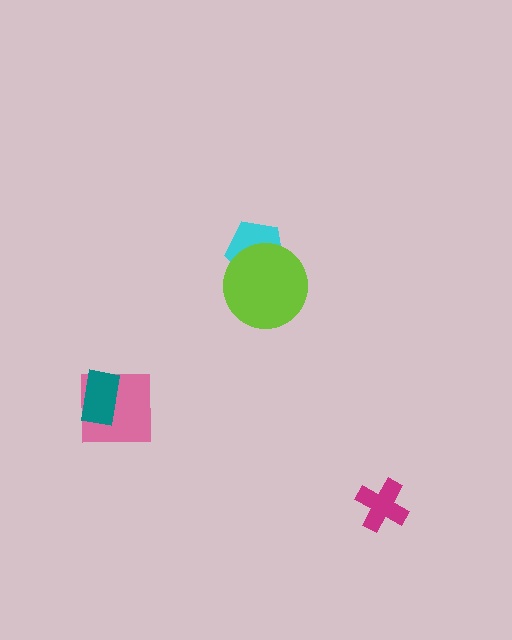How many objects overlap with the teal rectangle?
1 object overlaps with the teal rectangle.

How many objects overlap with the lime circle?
1 object overlaps with the lime circle.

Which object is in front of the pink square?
The teal rectangle is in front of the pink square.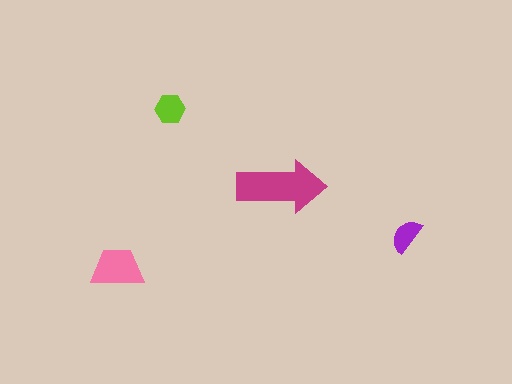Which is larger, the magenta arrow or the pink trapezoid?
The magenta arrow.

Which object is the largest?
The magenta arrow.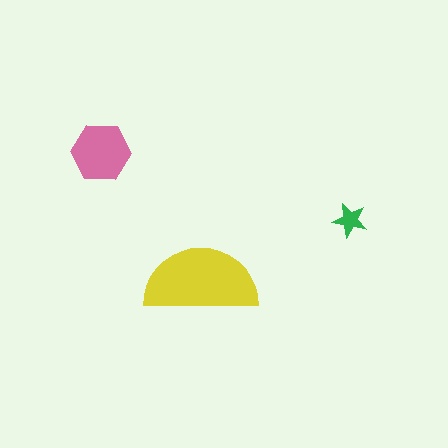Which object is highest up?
The pink hexagon is topmost.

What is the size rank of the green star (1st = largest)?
3rd.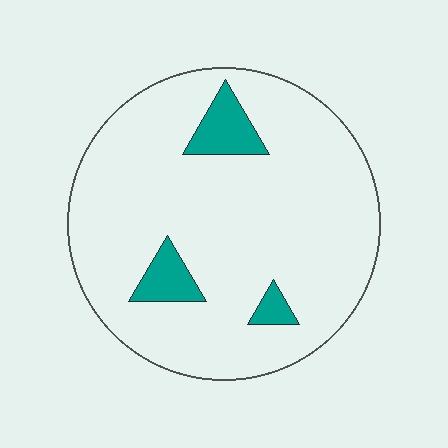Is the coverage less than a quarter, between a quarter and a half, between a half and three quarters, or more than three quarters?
Less than a quarter.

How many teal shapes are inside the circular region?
3.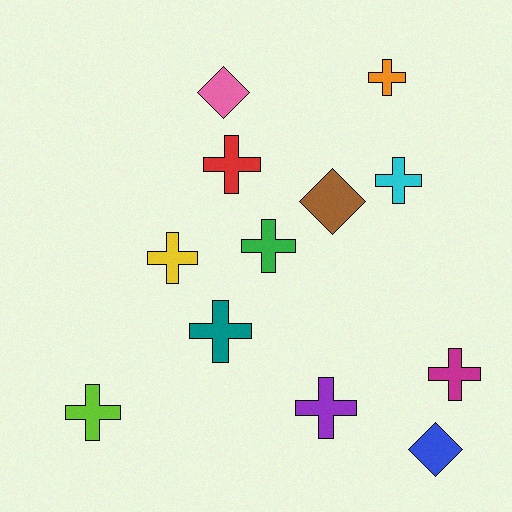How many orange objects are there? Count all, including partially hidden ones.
There is 1 orange object.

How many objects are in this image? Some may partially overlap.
There are 12 objects.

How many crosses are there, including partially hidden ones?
There are 9 crosses.